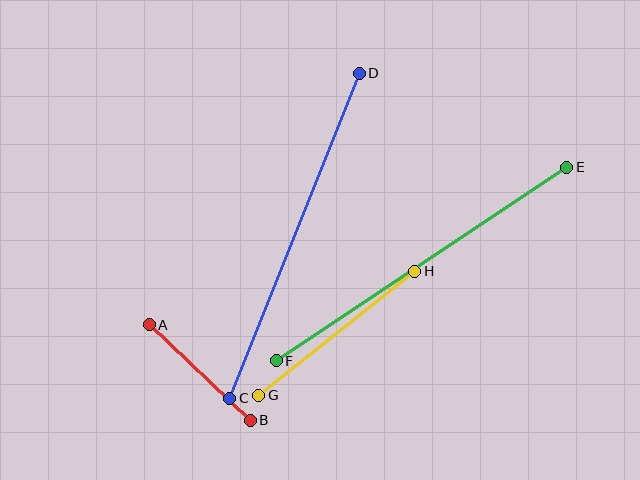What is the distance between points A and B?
The distance is approximately 139 pixels.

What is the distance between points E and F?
The distance is approximately 349 pixels.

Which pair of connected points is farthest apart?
Points C and D are farthest apart.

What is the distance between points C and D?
The distance is approximately 350 pixels.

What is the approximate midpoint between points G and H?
The midpoint is at approximately (337, 333) pixels.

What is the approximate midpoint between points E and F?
The midpoint is at approximately (421, 264) pixels.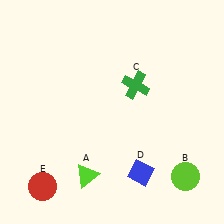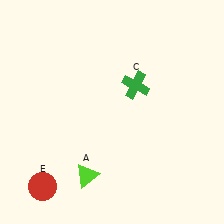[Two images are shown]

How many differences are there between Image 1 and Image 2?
There are 2 differences between the two images.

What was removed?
The lime circle (B), the blue diamond (D) were removed in Image 2.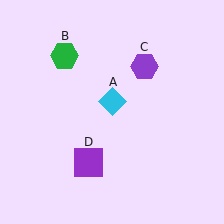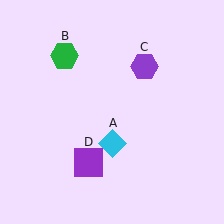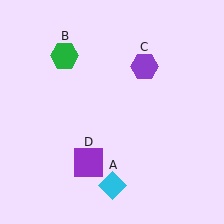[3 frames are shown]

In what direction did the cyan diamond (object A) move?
The cyan diamond (object A) moved down.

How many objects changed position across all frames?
1 object changed position: cyan diamond (object A).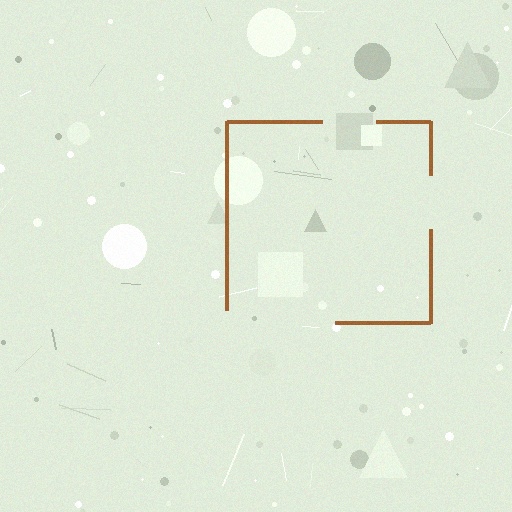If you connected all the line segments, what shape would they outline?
They would outline a square.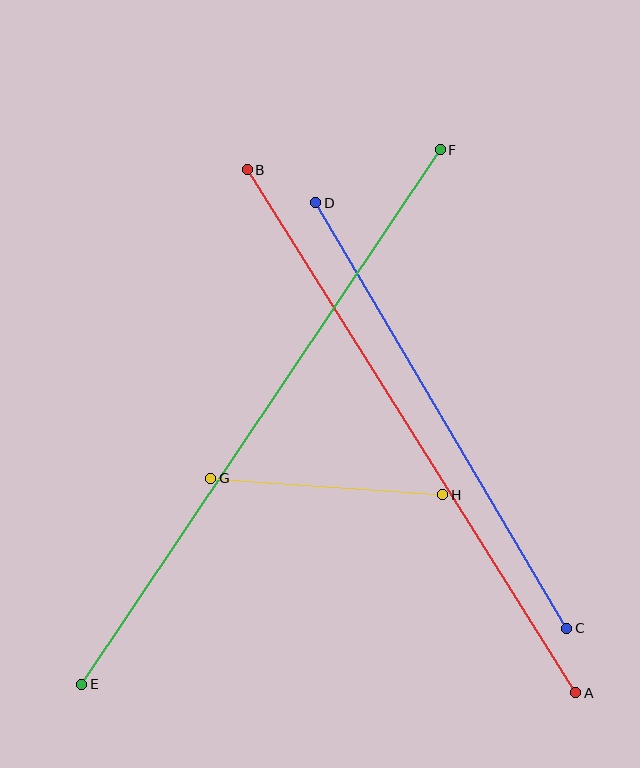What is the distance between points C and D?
The distance is approximately 494 pixels.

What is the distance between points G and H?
The distance is approximately 233 pixels.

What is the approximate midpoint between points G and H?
The midpoint is at approximately (327, 486) pixels.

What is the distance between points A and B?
The distance is approximately 617 pixels.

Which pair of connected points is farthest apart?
Points E and F are farthest apart.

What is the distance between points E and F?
The distance is approximately 644 pixels.